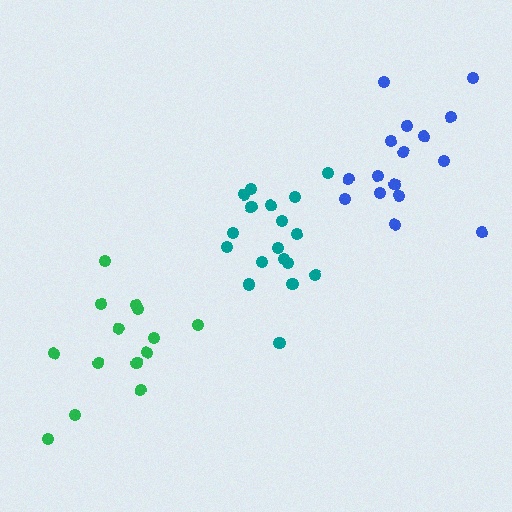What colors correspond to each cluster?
The clusters are colored: teal, blue, green.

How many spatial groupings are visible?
There are 3 spatial groupings.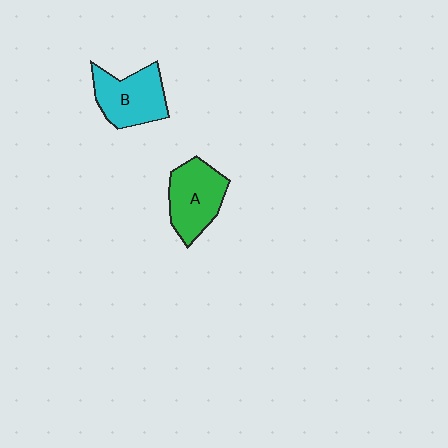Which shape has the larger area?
Shape A (green).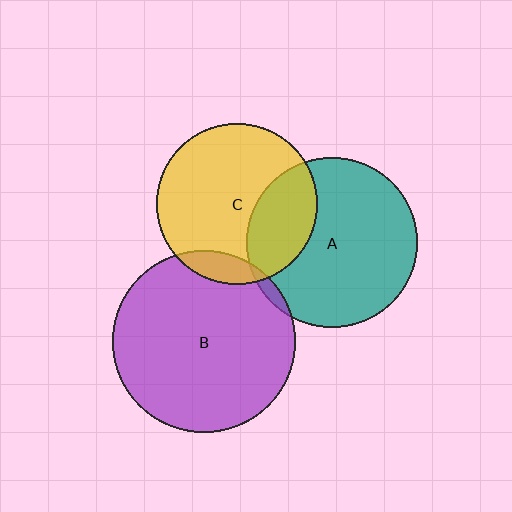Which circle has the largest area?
Circle B (purple).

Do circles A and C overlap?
Yes.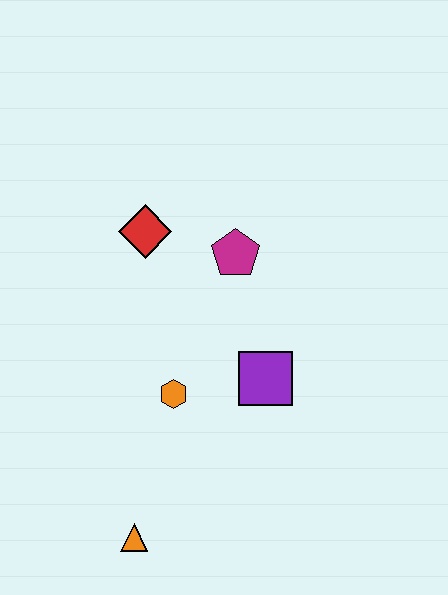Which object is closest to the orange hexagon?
The purple square is closest to the orange hexagon.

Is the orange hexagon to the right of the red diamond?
Yes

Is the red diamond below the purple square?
No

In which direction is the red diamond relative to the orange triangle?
The red diamond is above the orange triangle.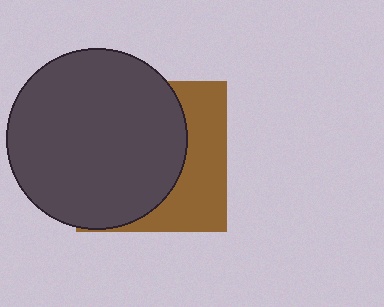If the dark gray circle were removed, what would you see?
You would see the complete brown square.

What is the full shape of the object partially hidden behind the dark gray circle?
The partially hidden object is a brown square.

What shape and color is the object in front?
The object in front is a dark gray circle.